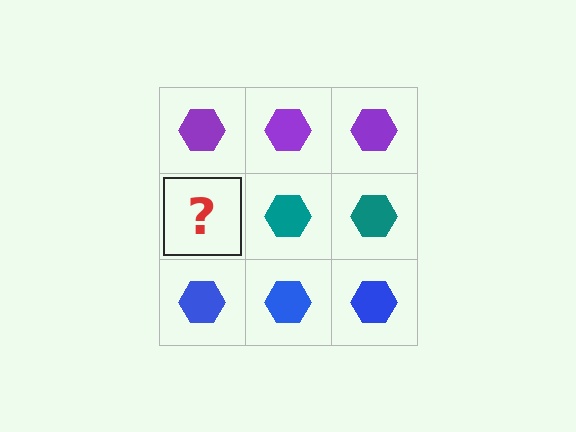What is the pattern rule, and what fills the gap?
The rule is that each row has a consistent color. The gap should be filled with a teal hexagon.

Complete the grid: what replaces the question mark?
The question mark should be replaced with a teal hexagon.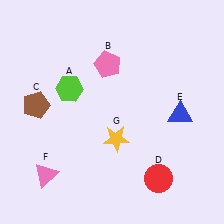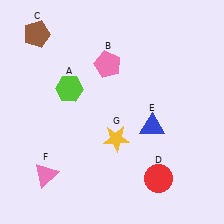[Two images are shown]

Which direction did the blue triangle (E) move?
The blue triangle (E) moved left.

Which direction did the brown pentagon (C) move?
The brown pentagon (C) moved up.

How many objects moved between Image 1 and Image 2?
2 objects moved between the two images.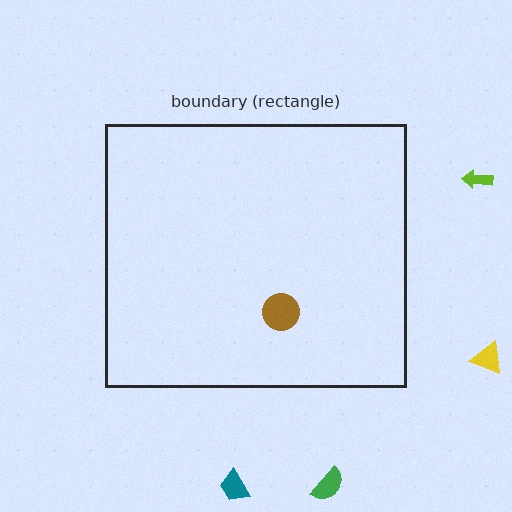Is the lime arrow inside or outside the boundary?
Outside.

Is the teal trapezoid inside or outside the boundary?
Outside.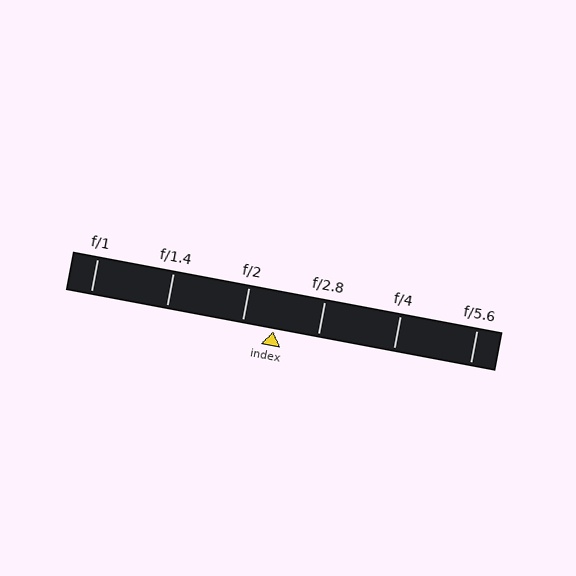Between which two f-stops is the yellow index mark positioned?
The index mark is between f/2 and f/2.8.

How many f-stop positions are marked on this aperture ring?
There are 6 f-stop positions marked.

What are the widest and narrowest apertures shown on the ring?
The widest aperture shown is f/1 and the narrowest is f/5.6.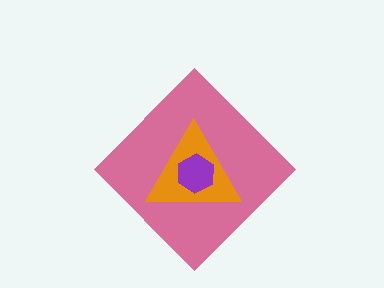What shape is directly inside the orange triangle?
The purple hexagon.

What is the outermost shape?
The pink diamond.